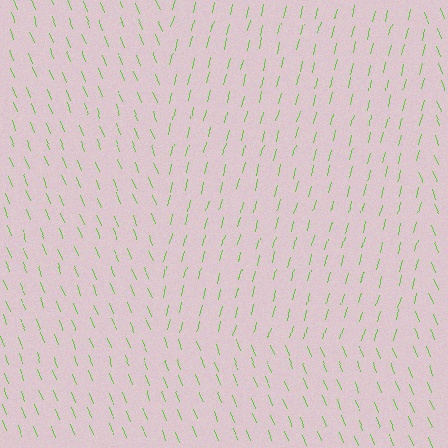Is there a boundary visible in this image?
Yes, there is a texture boundary formed by a change in line orientation.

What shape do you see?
I see a rectangle.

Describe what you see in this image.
The image is filled with small lime line segments. A rectangle region in the image has lines oriented differently from the surrounding lines, creating a visible texture boundary.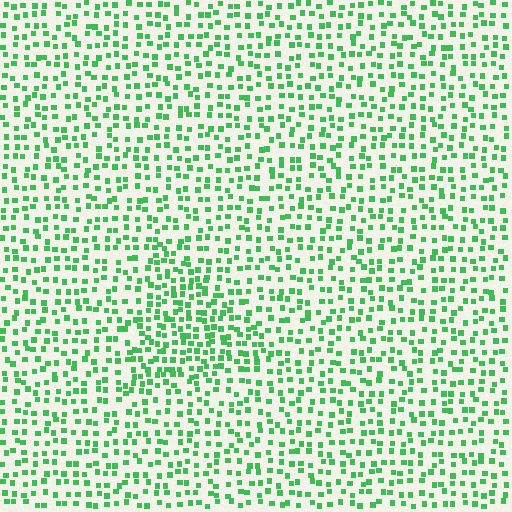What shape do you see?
I see a triangle.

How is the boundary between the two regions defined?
The boundary is defined by a change in element density (approximately 1.6x ratio). All elements are the same color, size, and shape.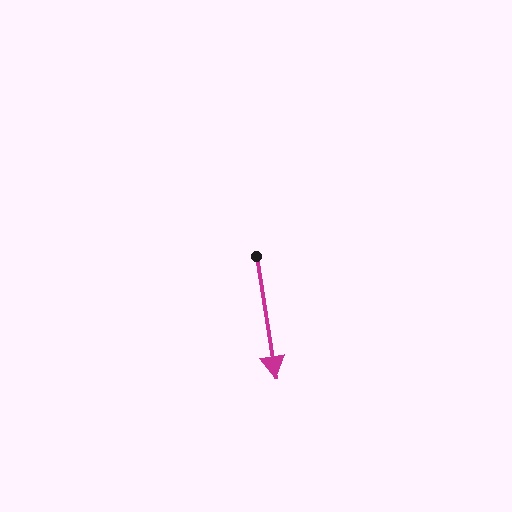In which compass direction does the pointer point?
South.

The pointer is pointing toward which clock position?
Roughly 6 o'clock.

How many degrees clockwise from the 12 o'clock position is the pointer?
Approximately 171 degrees.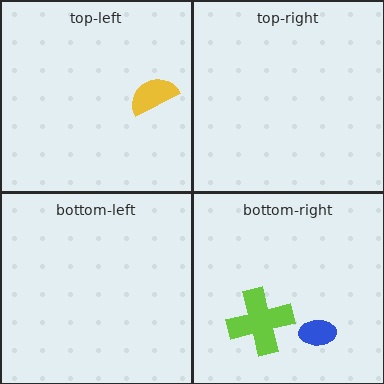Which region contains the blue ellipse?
The bottom-right region.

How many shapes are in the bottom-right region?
2.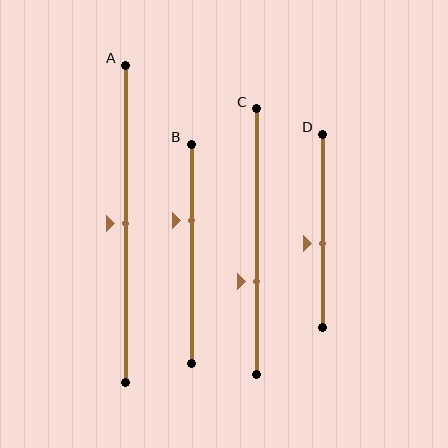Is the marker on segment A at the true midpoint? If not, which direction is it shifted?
Yes, the marker on segment A is at the true midpoint.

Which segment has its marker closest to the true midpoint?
Segment A has its marker closest to the true midpoint.